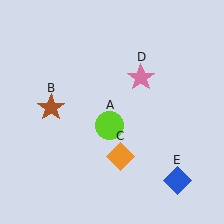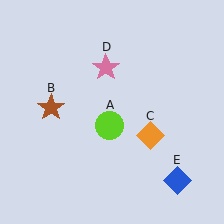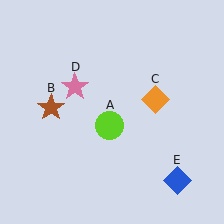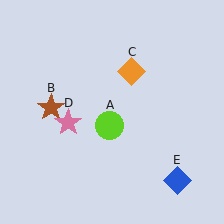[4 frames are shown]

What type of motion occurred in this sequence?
The orange diamond (object C), pink star (object D) rotated counterclockwise around the center of the scene.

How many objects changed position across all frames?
2 objects changed position: orange diamond (object C), pink star (object D).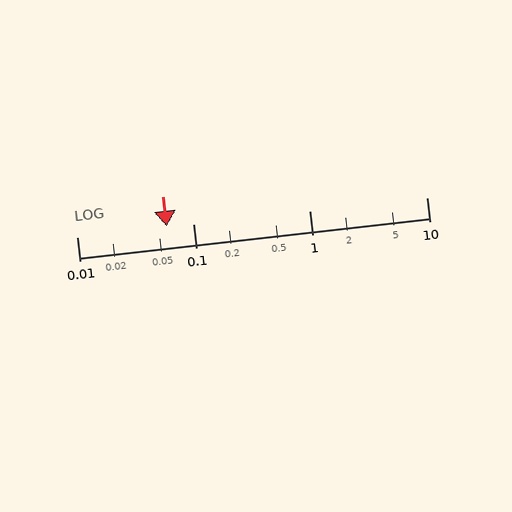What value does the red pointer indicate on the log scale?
The pointer indicates approximately 0.059.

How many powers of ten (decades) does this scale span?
The scale spans 3 decades, from 0.01 to 10.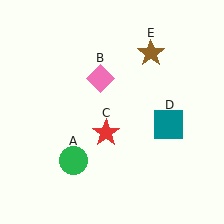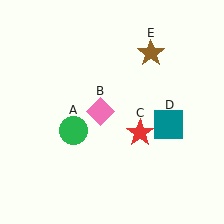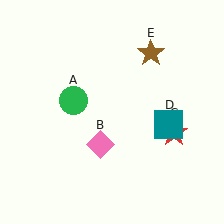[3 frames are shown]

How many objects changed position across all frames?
3 objects changed position: green circle (object A), pink diamond (object B), red star (object C).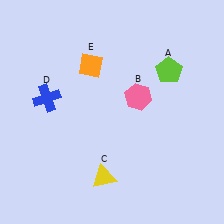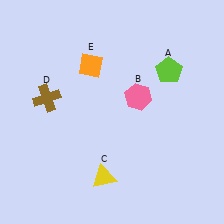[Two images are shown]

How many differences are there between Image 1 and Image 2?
There is 1 difference between the two images.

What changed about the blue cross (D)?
In Image 1, D is blue. In Image 2, it changed to brown.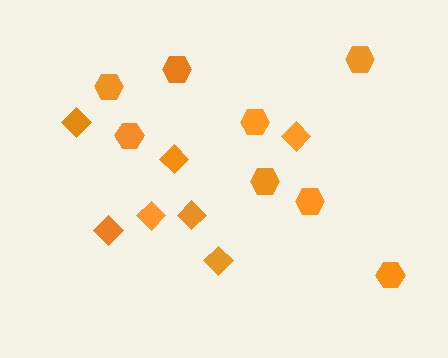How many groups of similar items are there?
There are 2 groups: one group of diamonds (7) and one group of hexagons (8).